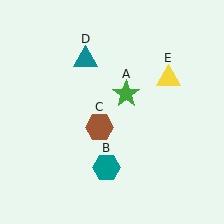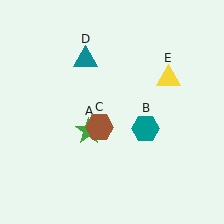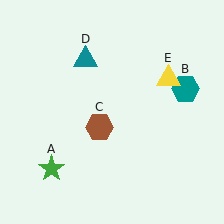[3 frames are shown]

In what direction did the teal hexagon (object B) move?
The teal hexagon (object B) moved up and to the right.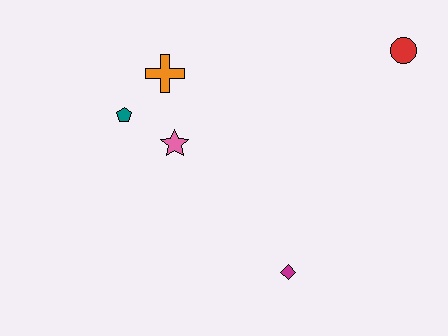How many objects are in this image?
There are 5 objects.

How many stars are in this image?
There is 1 star.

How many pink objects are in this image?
There is 1 pink object.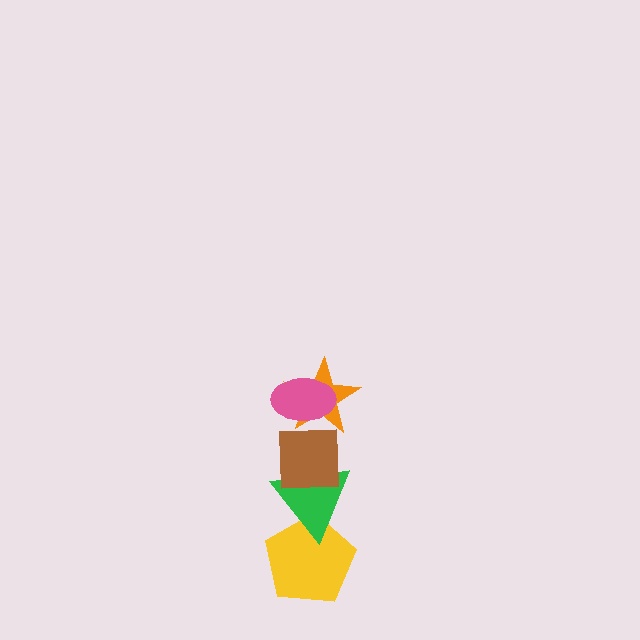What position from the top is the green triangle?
The green triangle is 4th from the top.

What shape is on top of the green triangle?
The brown square is on top of the green triangle.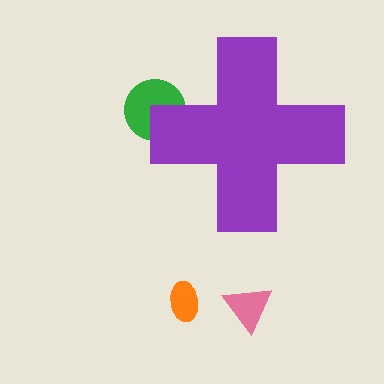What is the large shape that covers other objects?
A purple cross.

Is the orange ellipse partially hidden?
No, the orange ellipse is fully visible.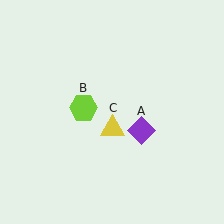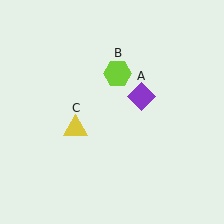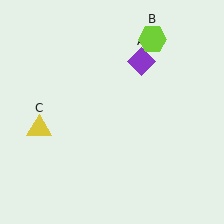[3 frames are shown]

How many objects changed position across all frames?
3 objects changed position: purple diamond (object A), lime hexagon (object B), yellow triangle (object C).